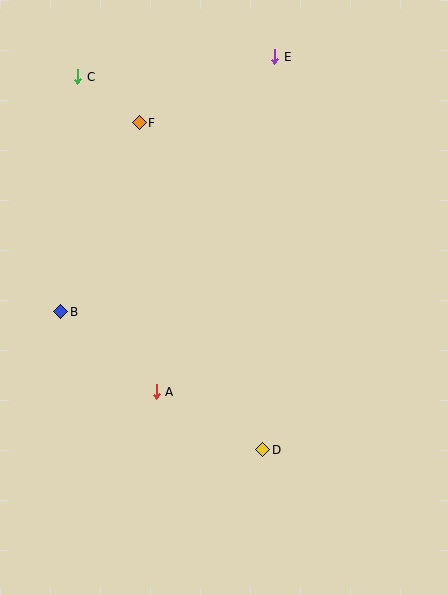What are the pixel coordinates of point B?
Point B is at (61, 312).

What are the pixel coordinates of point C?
Point C is at (78, 77).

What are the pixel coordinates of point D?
Point D is at (263, 450).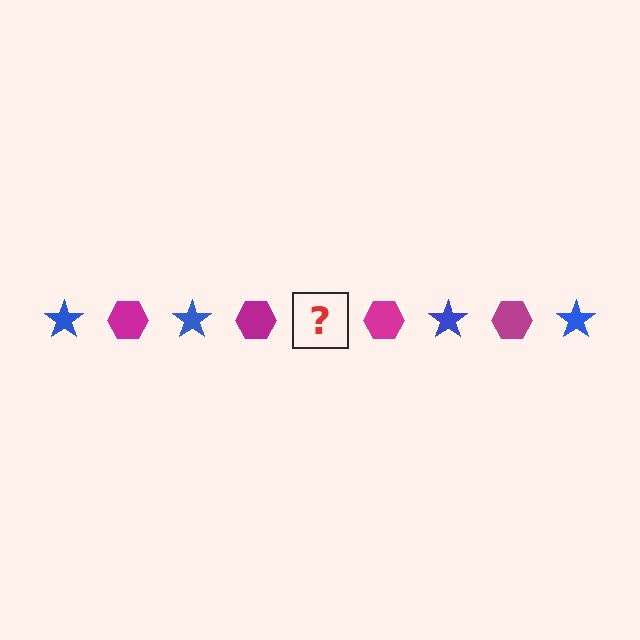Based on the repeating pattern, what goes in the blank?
The blank should be a blue star.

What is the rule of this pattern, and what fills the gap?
The rule is that the pattern alternates between blue star and magenta hexagon. The gap should be filled with a blue star.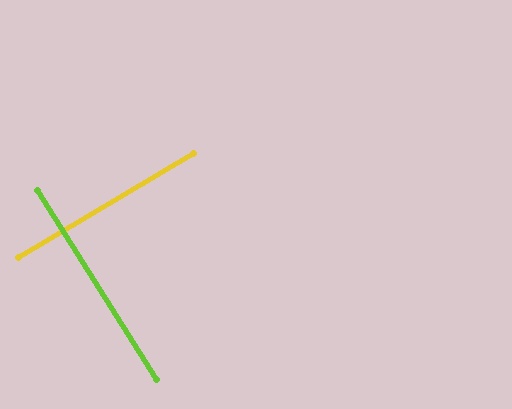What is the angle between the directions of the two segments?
Approximately 88 degrees.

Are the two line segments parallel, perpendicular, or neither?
Perpendicular — they meet at approximately 88°.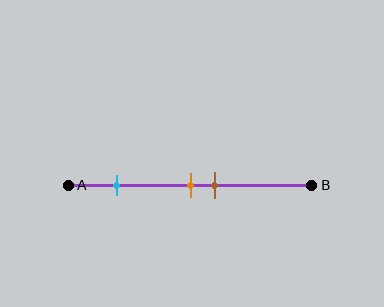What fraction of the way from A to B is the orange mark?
The orange mark is approximately 50% (0.5) of the way from A to B.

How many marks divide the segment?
There are 3 marks dividing the segment.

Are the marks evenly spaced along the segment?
No, the marks are not evenly spaced.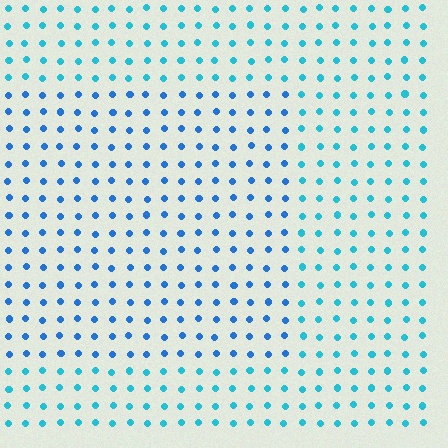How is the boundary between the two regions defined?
The boundary is defined purely by a slight shift in hue (about 26 degrees). Spacing, size, and orientation are identical on both sides.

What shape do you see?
I see a rectangle.